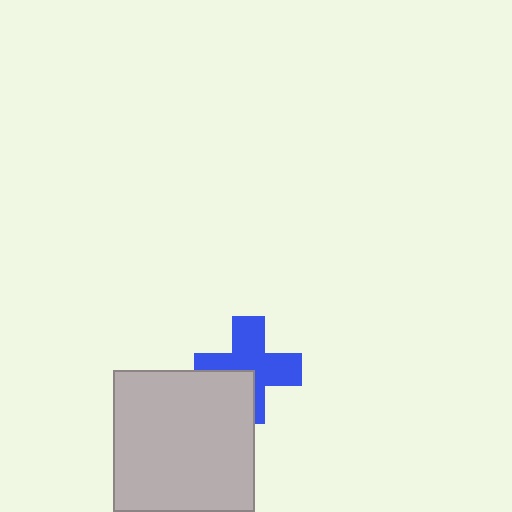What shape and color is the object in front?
The object in front is a light gray square.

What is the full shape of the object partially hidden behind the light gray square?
The partially hidden object is a blue cross.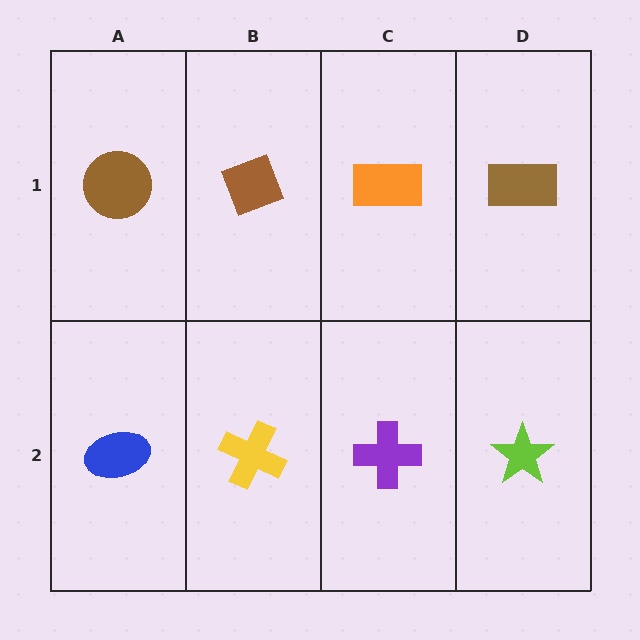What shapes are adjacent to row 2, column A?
A brown circle (row 1, column A), a yellow cross (row 2, column B).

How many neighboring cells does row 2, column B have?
3.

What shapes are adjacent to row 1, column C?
A purple cross (row 2, column C), a brown diamond (row 1, column B), a brown rectangle (row 1, column D).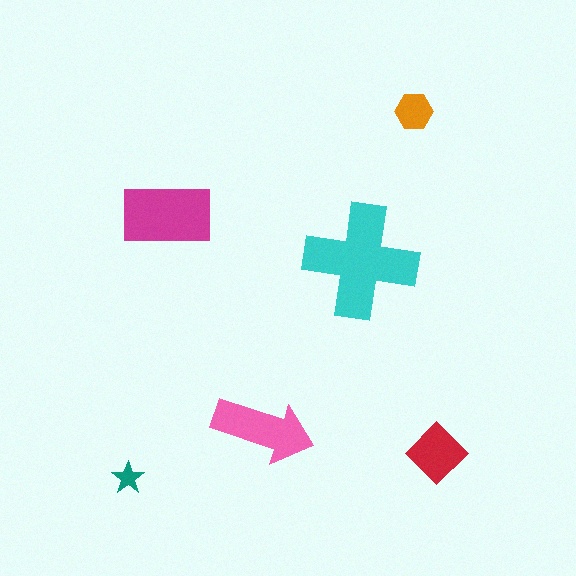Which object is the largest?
The cyan cross.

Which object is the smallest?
The teal star.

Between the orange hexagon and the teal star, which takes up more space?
The orange hexagon.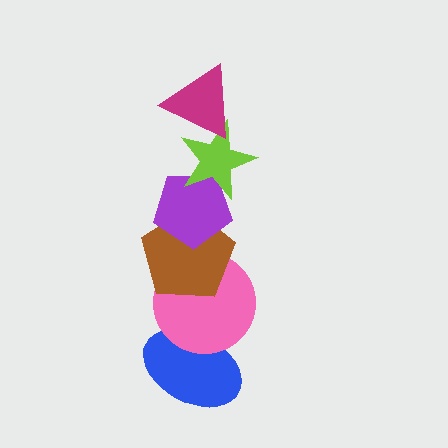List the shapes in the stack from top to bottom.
From top to bottom: the magenta triangle, the lime star, the purple pentagon, the brown pentagon, the pink circle, the blue ellipse.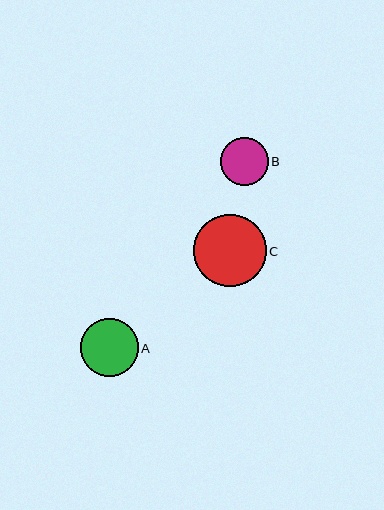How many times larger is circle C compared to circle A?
Circle C is approximately 1.3 times the size of circle A.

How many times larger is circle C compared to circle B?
Circle C is approximately 1.5 times the size of circle B.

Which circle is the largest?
Circle C is the largest with a size of approximately 72 pixels.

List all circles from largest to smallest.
From largest to smallest: C, A, B.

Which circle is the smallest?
Circle B is the smallest with a size of approximately 48 pixels.